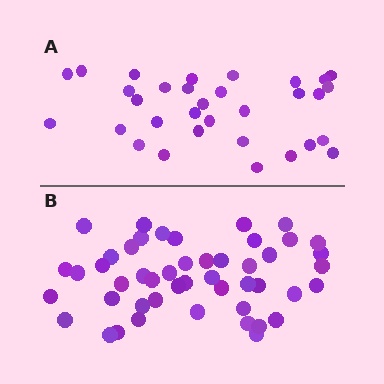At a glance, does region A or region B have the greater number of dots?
Region B (the bottom region) has more dots.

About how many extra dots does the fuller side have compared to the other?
Region B has approximately 15 more dots than region A.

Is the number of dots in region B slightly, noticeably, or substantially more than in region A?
Region B has substantially more. The ratio is roughly 1.5 to 1.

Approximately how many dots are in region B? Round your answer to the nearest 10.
About 50 dots. (The exact count is 48, which rounds to 50.)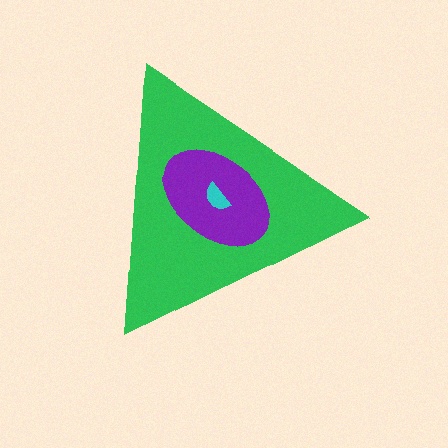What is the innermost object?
The cyan semicircle.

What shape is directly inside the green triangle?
The purple ellipse.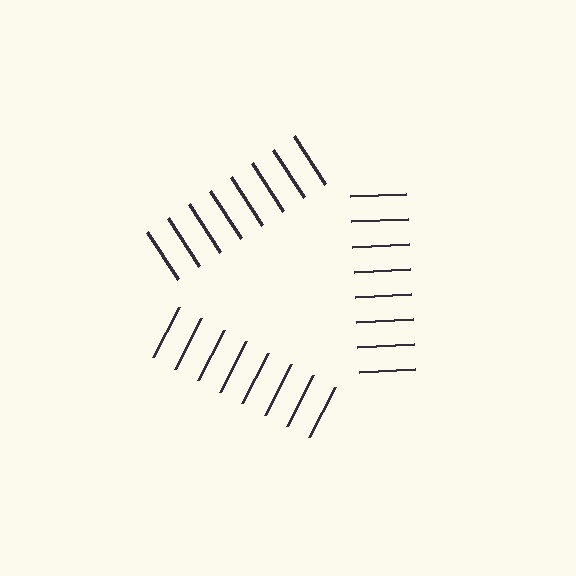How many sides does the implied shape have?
3 sides — the line-ends trace a triangle.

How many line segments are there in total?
24 — 8 along each of the 3 edges.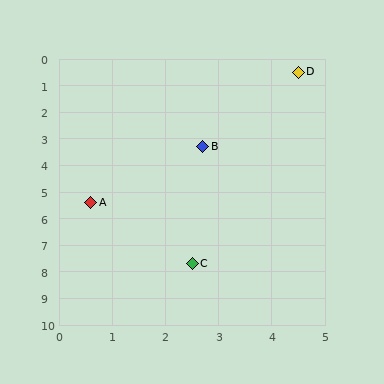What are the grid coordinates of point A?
Point A is at approximately (0.6, 5.4).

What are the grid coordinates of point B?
Point B is at approximately (2.7, 3.3).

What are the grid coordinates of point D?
Point D is at approximately (4.5, 0.5).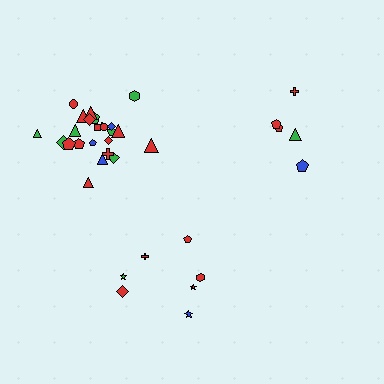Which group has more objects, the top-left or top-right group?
The top-left group.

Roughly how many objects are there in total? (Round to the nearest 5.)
Roughly 35 objects in total.